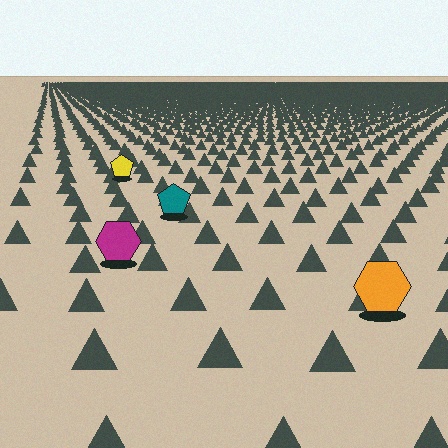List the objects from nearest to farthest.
From nearest to farthest: the orange hexagon, the magenta hexagon, the teal pentagon, the yellow pentagon.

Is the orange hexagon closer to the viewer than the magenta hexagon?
Yes. The orange hexagon is closer — you can tell from the texture gradient: the ground texture is coarser near it.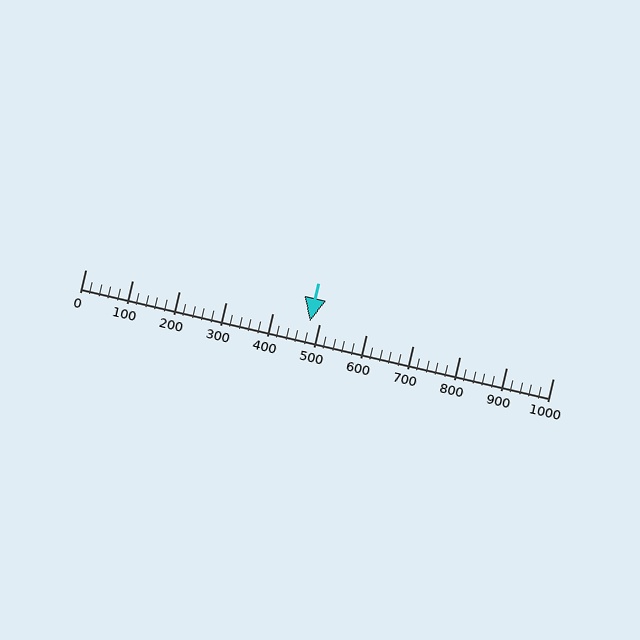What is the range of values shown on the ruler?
The ruler shows values from 0 to 1000.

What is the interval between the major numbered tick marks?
The major tick marks are spaced 100 units apart.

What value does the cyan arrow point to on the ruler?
The cyan arrow points to approximately 480.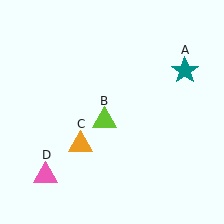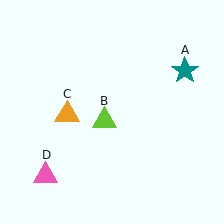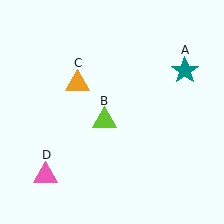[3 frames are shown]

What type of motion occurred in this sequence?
The orange triangle (object C) rotated clockwise around the center of the scene.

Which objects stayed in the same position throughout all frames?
Teal star (object A) and lime triangle (object B) and pink triangle (object D) remained stationary.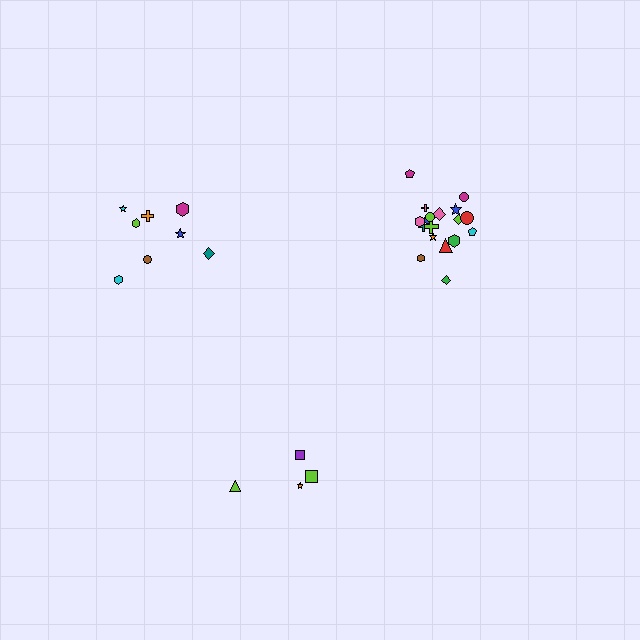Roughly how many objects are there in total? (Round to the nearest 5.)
Roughly 30 objects in total.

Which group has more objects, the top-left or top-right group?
The top-right group.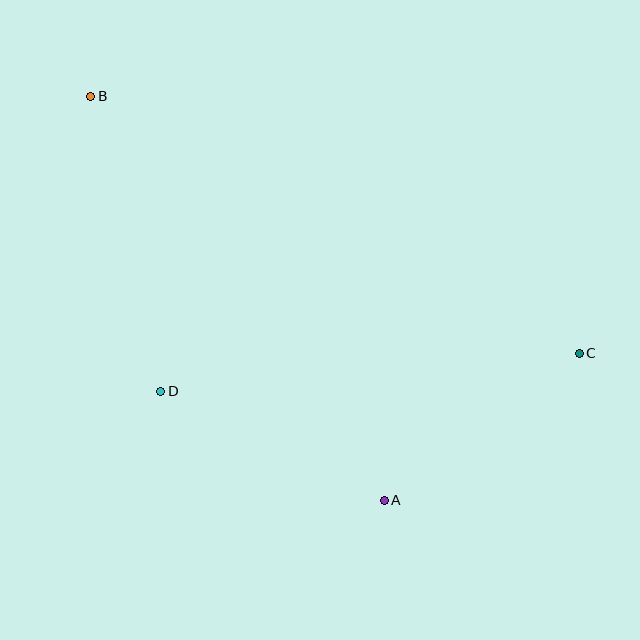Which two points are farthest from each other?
Points B and C are farthest from each other.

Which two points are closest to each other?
Points A and C are closest to each other.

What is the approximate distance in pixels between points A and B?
The distance between A and B is approximately 500 pixels.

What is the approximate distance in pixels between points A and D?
The distance between A and D is approximately 249 pixels.